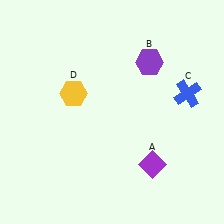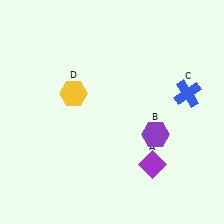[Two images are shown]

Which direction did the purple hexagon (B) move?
The purple hexagon (B) moved down.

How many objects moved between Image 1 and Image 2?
1 object moved between the two images.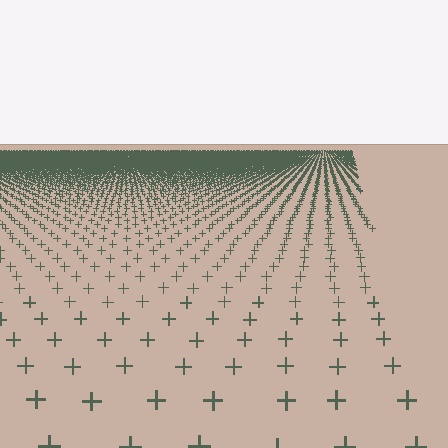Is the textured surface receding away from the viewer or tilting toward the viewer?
The surface is receding away from the viewer. Texture elements get smaller and denser toward the top.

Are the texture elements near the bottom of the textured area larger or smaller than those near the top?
Larger. Near the bottom, elements are closer to the viewer and appear at a bigger on-screen size.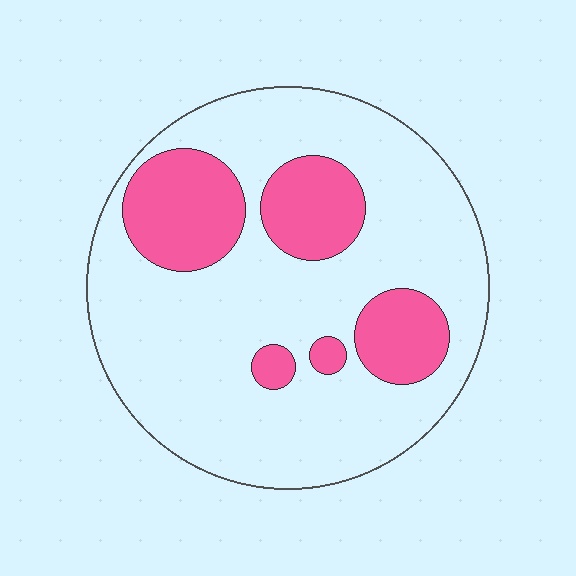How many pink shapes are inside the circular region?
5.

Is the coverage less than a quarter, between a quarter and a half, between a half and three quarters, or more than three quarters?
Less than a quarter.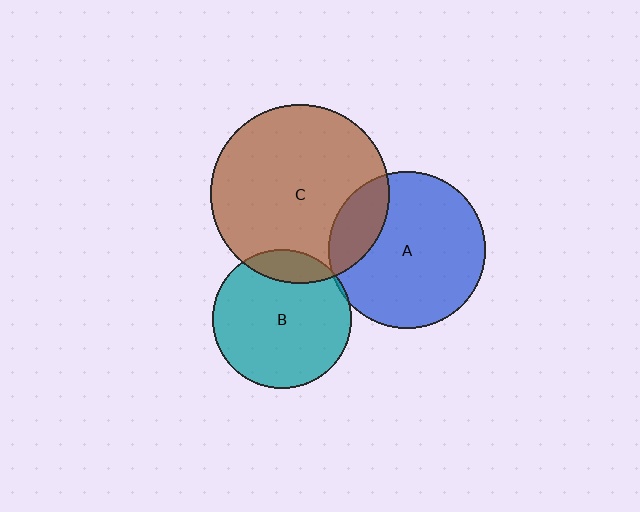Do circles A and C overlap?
Yes.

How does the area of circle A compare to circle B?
Approximately 1.3 times.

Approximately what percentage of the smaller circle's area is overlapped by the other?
Approximately 20%.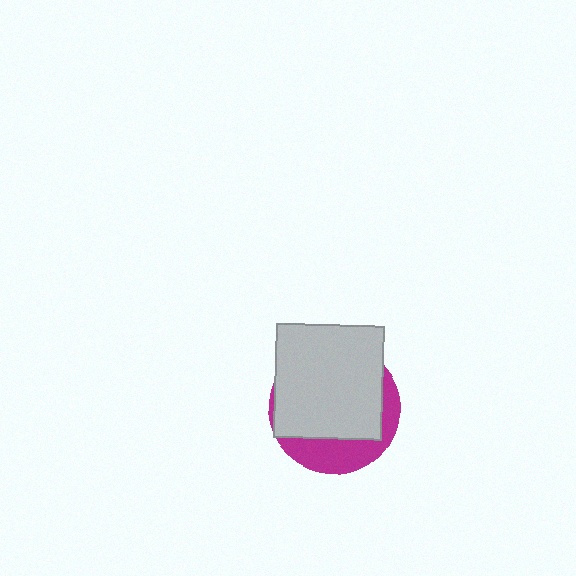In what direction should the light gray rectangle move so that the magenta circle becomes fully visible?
The light gray rectangle should move up. That is the shortest direction to clear the overlap and leave the magenta circle fully visible.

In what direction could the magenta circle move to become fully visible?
The magenta circle could move down. That would shift it out from behind the light gray rectangle entirely.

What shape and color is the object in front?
The object in front is a light gray rectangle.